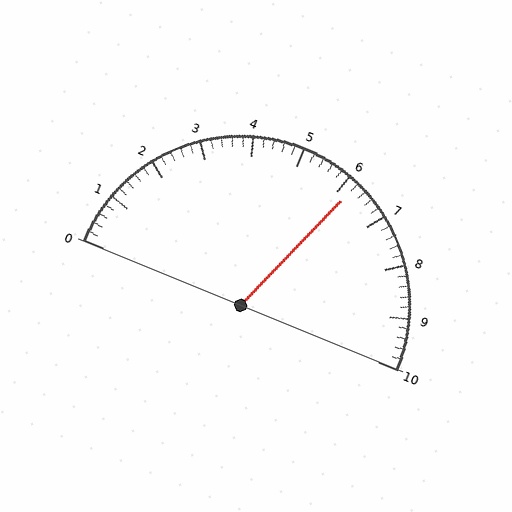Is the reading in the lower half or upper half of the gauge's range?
The reading is in the upper half of the range (0 to 10).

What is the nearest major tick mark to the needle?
The nearest major tick mark is 6.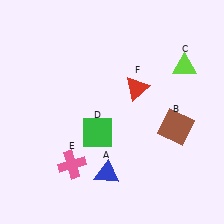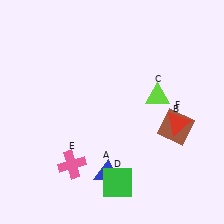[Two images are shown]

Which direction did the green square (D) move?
The green square (D) moved down.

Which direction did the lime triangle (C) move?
The lime triangle (C) moved down.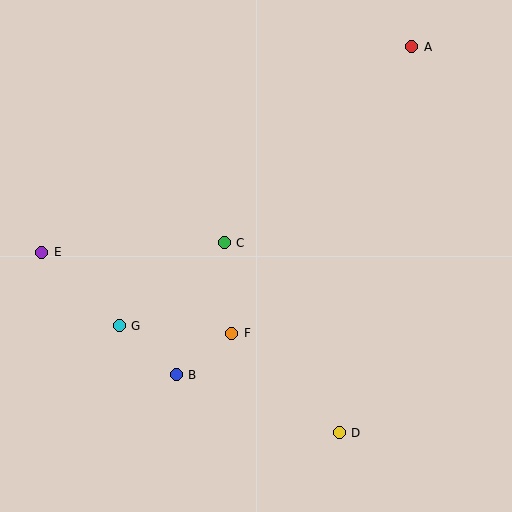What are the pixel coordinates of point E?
Point E is at (42, 252).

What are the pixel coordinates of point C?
Point C is at (224, 243).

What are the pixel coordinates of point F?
Point F is at (232, 333).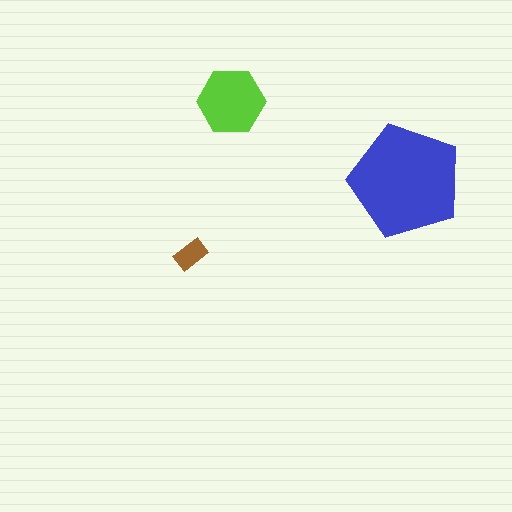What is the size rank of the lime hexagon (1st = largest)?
2nd.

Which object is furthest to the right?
The blue pentagon is rightmost.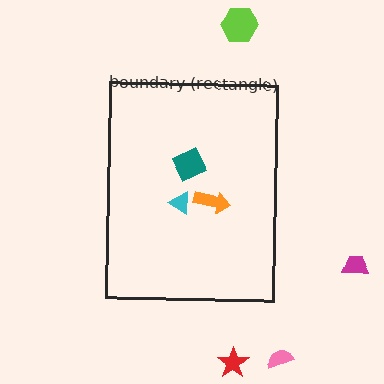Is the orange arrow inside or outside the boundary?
Inside.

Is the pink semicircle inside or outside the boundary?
Outside.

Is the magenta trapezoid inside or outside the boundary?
Outside.